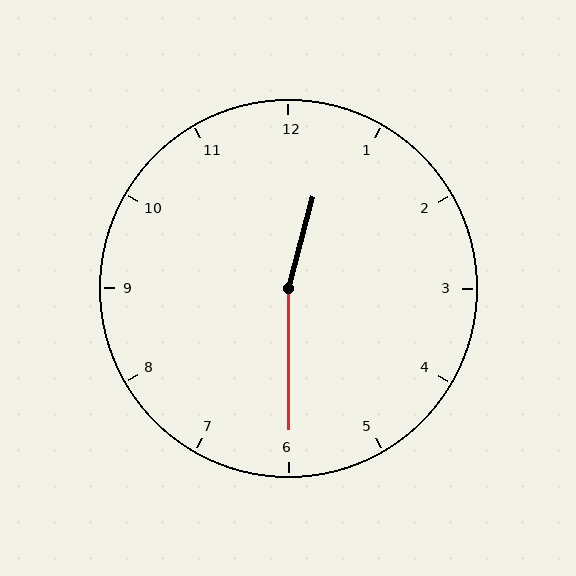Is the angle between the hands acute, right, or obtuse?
It is obtuse.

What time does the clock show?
12:30.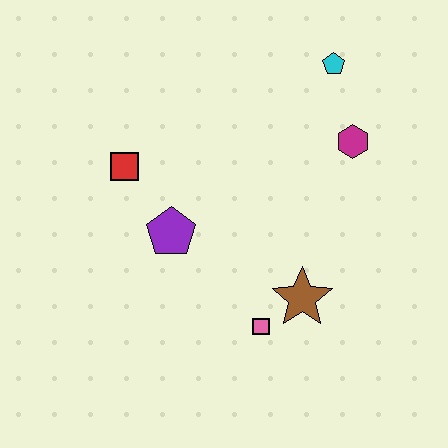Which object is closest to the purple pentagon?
The red square is closest to the purple pentagon.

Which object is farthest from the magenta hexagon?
The red square is farthest from the magenta hexagon.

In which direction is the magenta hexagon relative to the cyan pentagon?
The magenta hexagon is below the cyan pentagon.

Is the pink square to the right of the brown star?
No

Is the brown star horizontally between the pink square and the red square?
No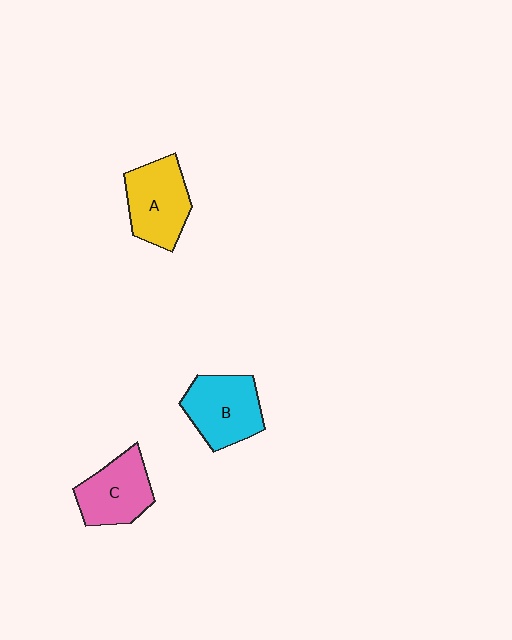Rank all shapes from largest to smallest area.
From largest to smallest: B (cyan), A (yellow), C (pink).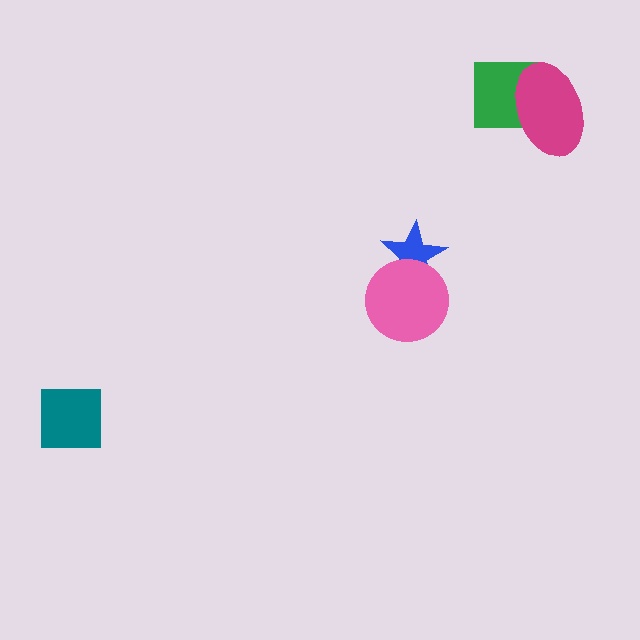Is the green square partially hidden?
Yes, it is partially covered by another shape.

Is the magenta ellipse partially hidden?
No, no other shape covers it.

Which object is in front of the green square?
The magenta ellipse is in front of the green square.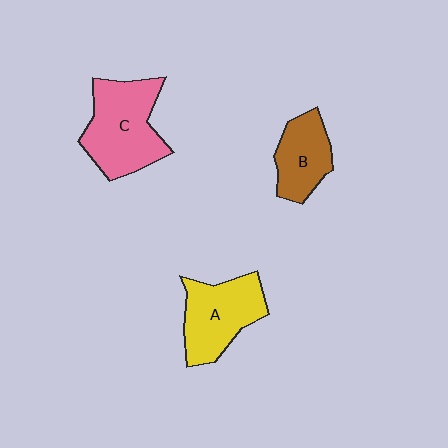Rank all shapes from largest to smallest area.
From largest to smallest: C (pink), A (yellow), B (brown).